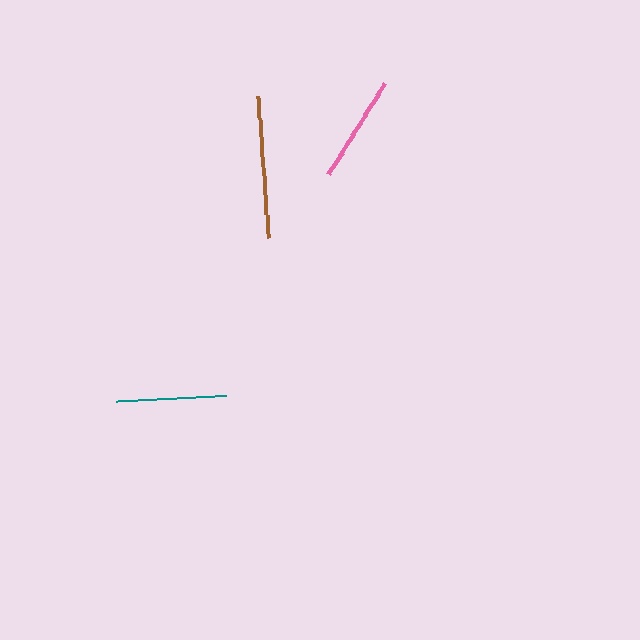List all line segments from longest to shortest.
From longest to shortest: brown, teal, pink.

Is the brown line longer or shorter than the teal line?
The brown line is longer than the teal line.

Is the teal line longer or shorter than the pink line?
The teal line is longer than the pink line.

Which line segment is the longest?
The brown line is the longest at approximately 142 pixels.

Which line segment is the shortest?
The pink line is the shortest at approximately 107 pixels.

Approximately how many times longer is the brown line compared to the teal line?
The brown line is approximately 1.3 times the length of the teal line.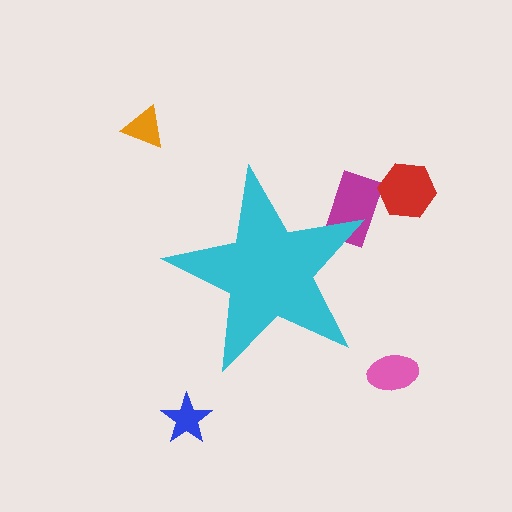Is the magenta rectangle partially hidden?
Yes, the magenta rectangle is partially hidden behind the cyan star.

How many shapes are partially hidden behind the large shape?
1 shape is partially hidden.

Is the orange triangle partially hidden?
No, the orange triangle is fully visible.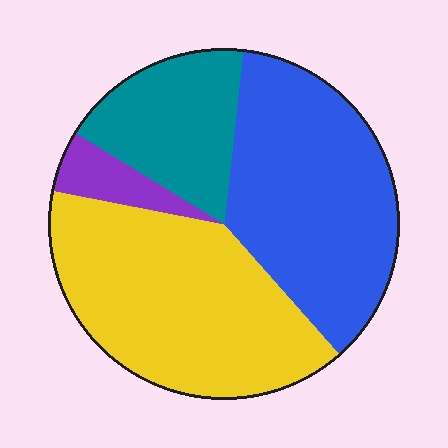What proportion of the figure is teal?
Teal takes up between a sixth and a third of the figure.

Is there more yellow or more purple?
Yellow.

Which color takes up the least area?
Purple, at roughly 5%.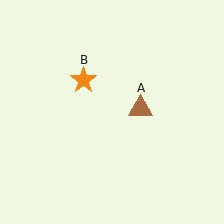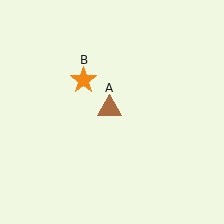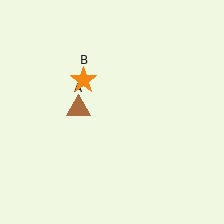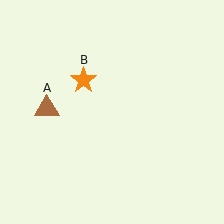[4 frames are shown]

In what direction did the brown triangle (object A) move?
The brown triangle (object A) moved left.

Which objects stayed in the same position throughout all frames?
Orange star (object B) remained stationary.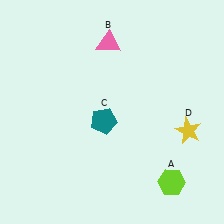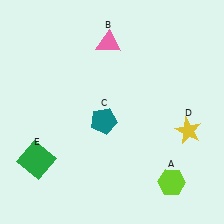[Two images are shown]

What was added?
A green square (E) was added in Image 2.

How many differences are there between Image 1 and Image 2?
There is 1 difference between the two images.